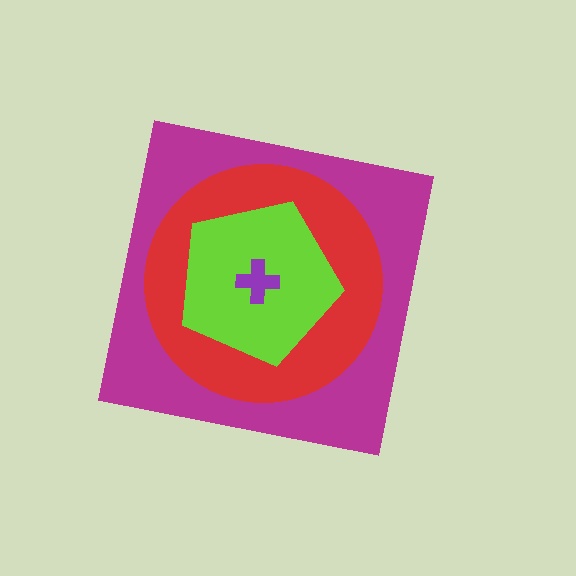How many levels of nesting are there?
4.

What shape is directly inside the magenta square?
The red circle.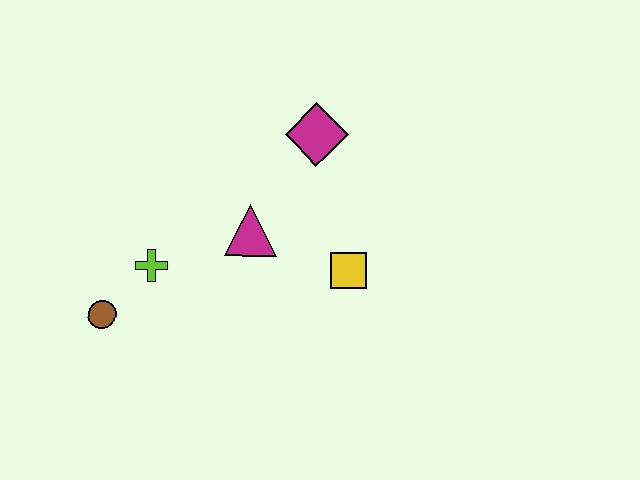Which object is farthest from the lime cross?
The magenta diamond is farthest from the lime cross.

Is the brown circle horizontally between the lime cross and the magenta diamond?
No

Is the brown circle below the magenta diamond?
Yes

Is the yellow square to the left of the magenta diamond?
No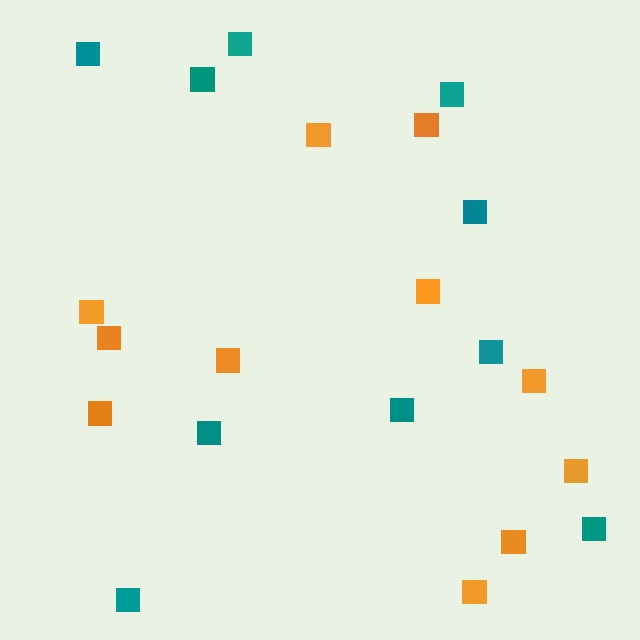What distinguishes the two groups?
There are 2 groups: one group of orange squares (11) and one group of teal squares (10).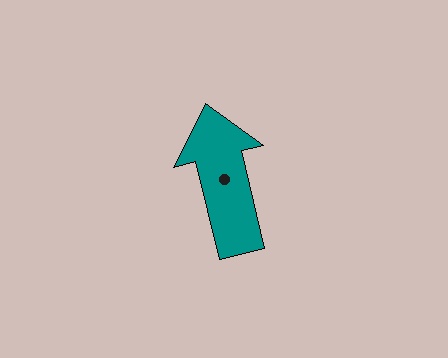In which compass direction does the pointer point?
North.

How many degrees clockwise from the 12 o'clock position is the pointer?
Approximately 346 degrees.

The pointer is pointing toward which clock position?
Roughly 12 o'clock.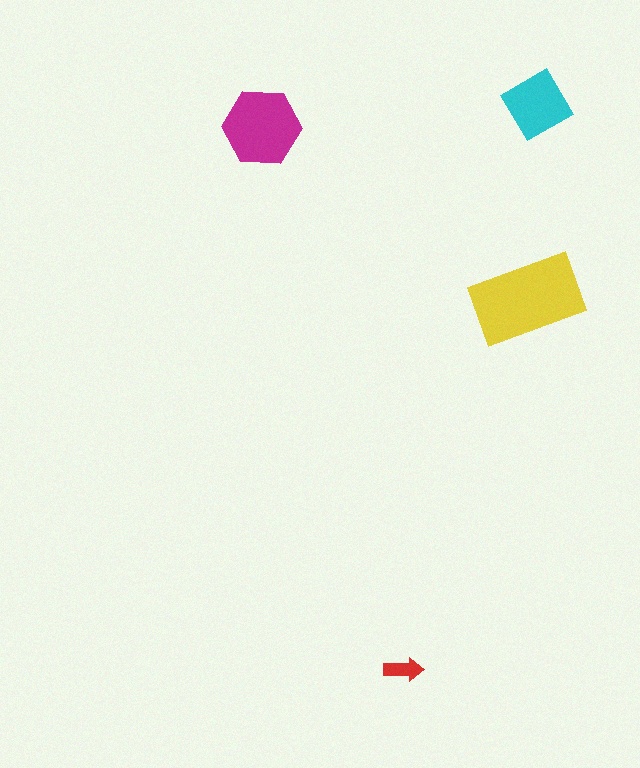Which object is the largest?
The yellow rectangle.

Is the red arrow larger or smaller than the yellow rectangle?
Smaller.